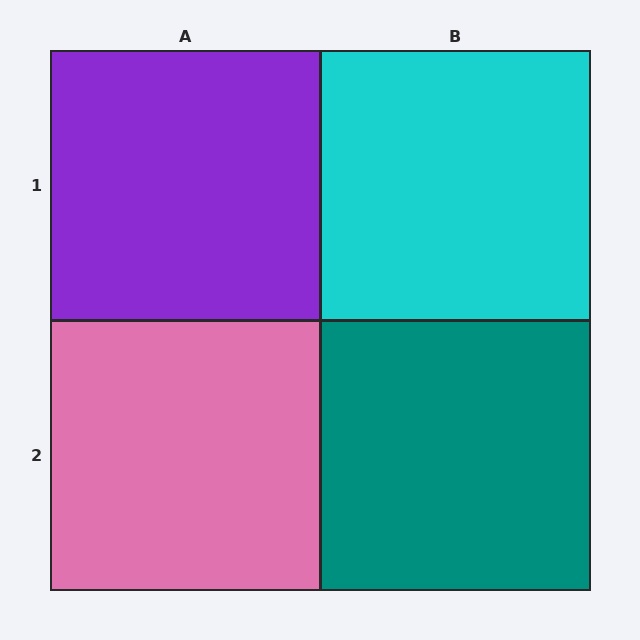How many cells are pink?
1 cell is pink.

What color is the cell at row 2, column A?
Pink.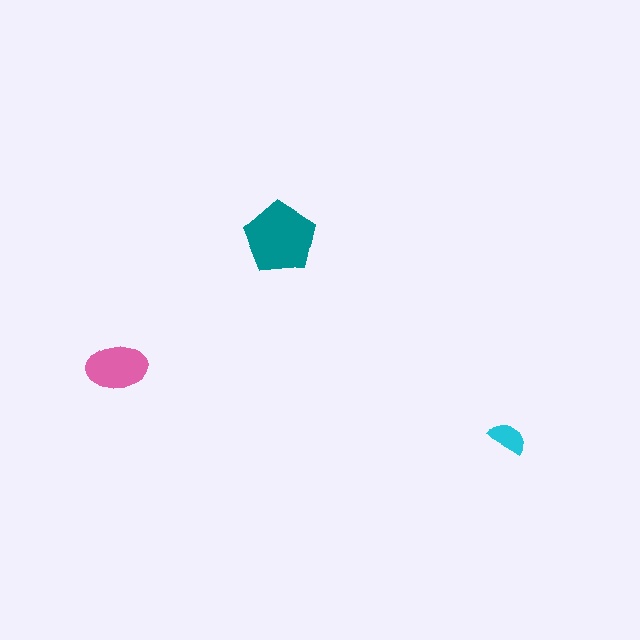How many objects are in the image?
There are 3 objects in the image.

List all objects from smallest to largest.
The cyan semicircle, the pink ellipse, the teal pentagon.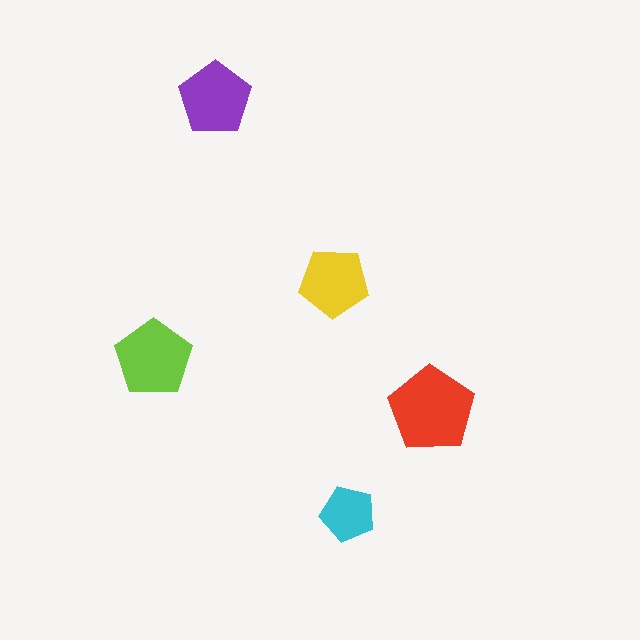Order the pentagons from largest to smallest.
the red one, the lime one, the purple one, the yellow one, the cyan one.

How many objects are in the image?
There are 5 objects in the image.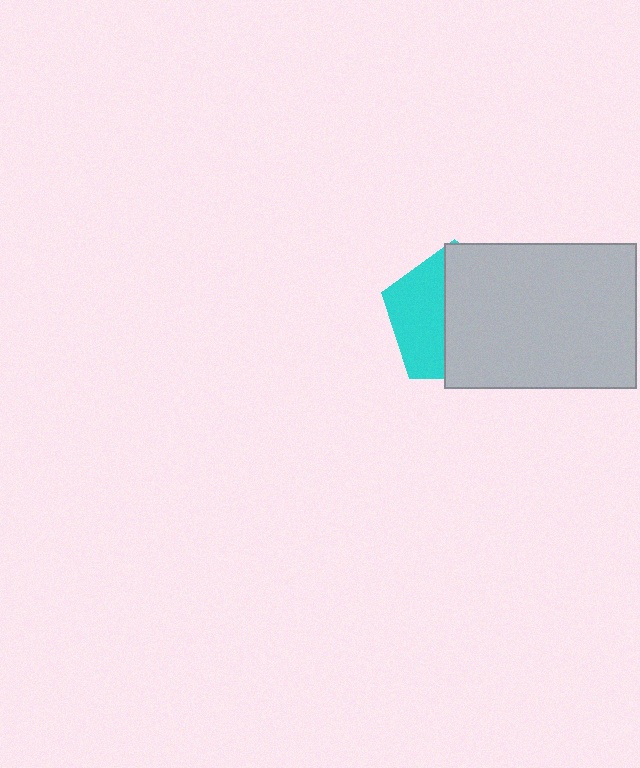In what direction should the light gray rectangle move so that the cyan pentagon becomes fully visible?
The light gray rectangle should move right. That is the shortest direction to clear the overlap and leave the cyan pentagon fully visible.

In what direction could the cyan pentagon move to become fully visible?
The cyan pentagon could move left. That would shift it out from behind the light gray rectangle entirely.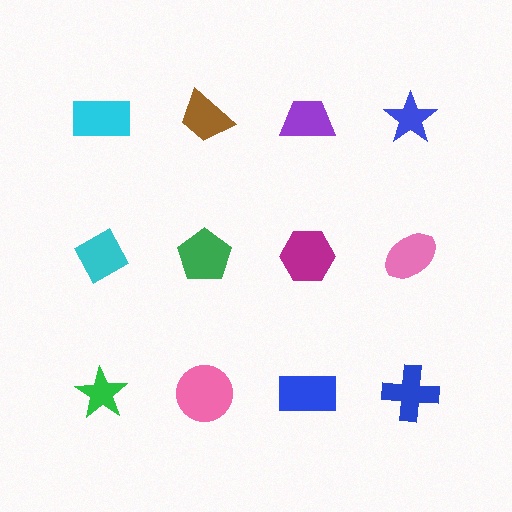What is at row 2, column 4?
A pink ellipse.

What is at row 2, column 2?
A green pentagon.